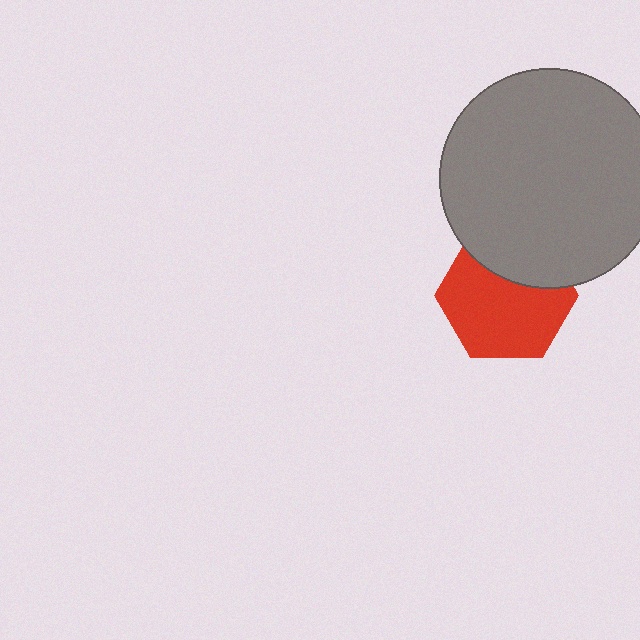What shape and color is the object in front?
The object in front is a gray circle.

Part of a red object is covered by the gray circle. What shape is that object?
It is a hexagon.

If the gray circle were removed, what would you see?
You would see the complete red hexagon.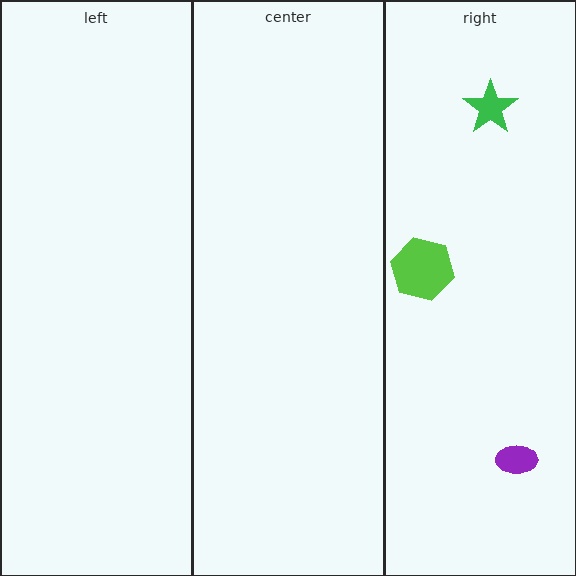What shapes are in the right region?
The lime hexagon, the purple ellipse, the green star.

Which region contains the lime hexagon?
The right region.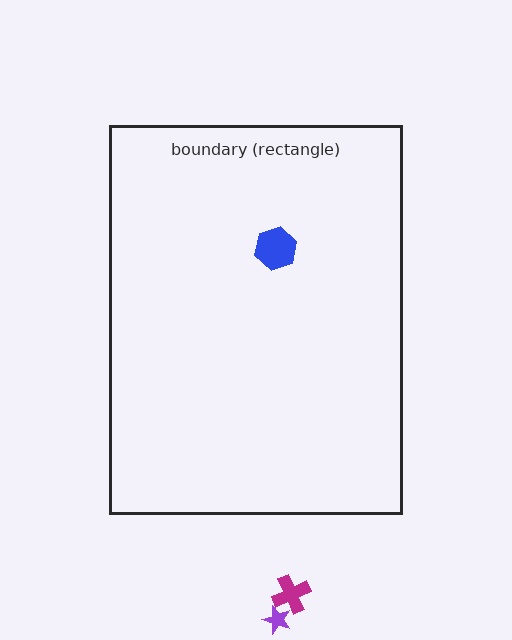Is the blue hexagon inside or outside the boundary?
Inside.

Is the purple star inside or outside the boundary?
Outside.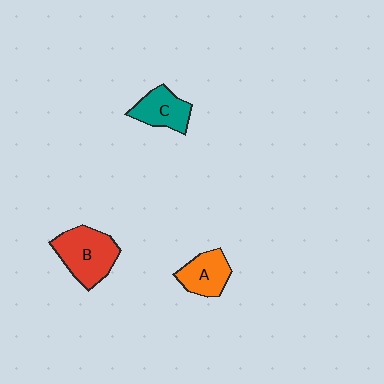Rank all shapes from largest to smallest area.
From largest to smallest: B (red), C (teal), A (orange).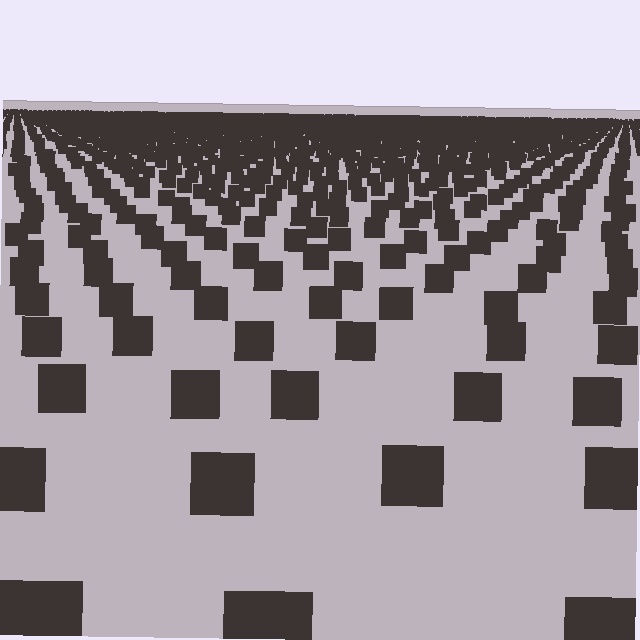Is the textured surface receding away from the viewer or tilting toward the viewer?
The surface is receding away from the viewer. Texture elements get smaller and denser toward the top.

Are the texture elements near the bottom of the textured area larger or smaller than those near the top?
Larger. Near the bottom, elements are closer to the viewer and appear at a bigger on-screen size.